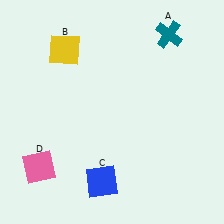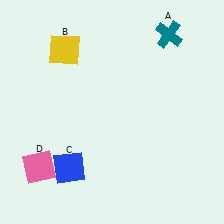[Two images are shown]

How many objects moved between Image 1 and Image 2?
1 object moved between the two images.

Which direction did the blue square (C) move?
The blue square (C) moved left.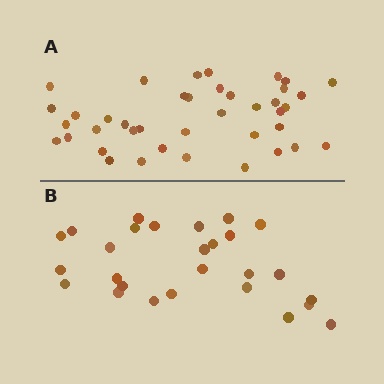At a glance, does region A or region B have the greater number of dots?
Region A (the top region) has more dots.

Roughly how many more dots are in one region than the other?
Region A has approximately 15 more dots than region B.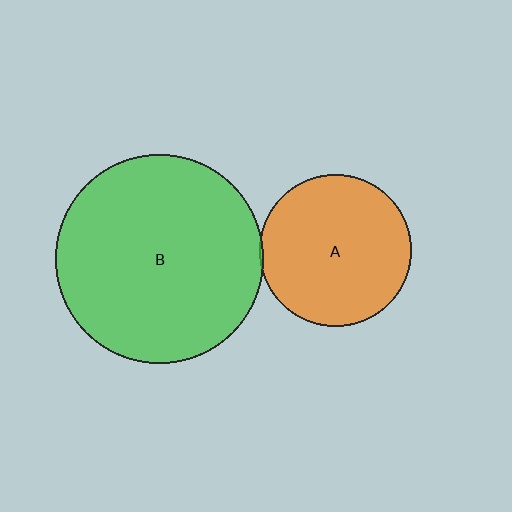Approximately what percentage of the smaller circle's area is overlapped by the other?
Approximately 5%.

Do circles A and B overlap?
Yes.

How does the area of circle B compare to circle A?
Approximately 1.9 times.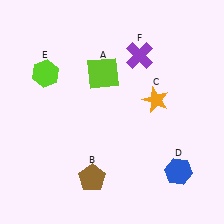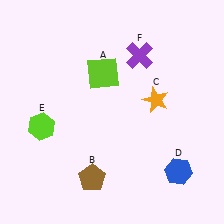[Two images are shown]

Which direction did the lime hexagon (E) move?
The lime hexagon (E) moved down.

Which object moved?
The lime hexagon (E) moved down.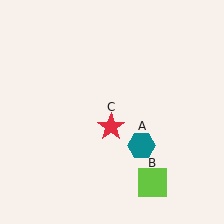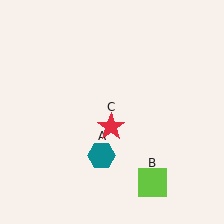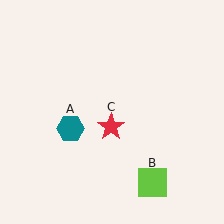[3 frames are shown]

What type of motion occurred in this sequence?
The teal hexagon (object A) rotated clockwise around the center of the scene.